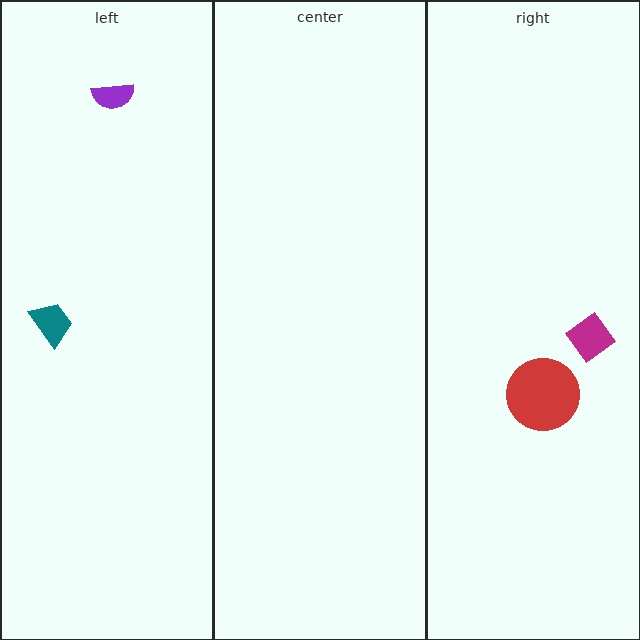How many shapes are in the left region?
2.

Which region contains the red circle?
The right region.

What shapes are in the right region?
The red circle, the magenta diamond.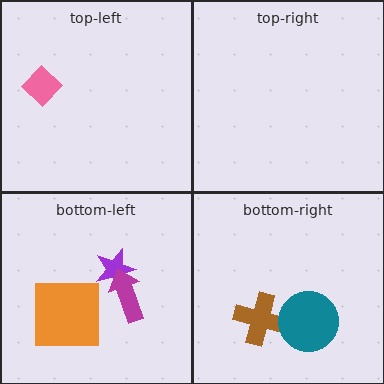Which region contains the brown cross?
The bottom-right region.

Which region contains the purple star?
The bottom-left region.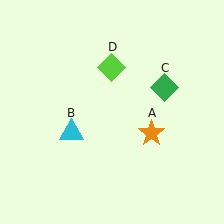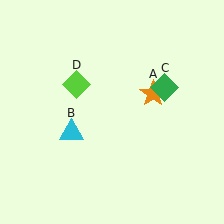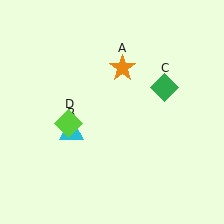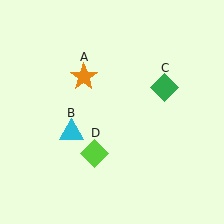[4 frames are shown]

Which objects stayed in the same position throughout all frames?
Cyan triangle (object B) and green diamond (object C) remained stationary.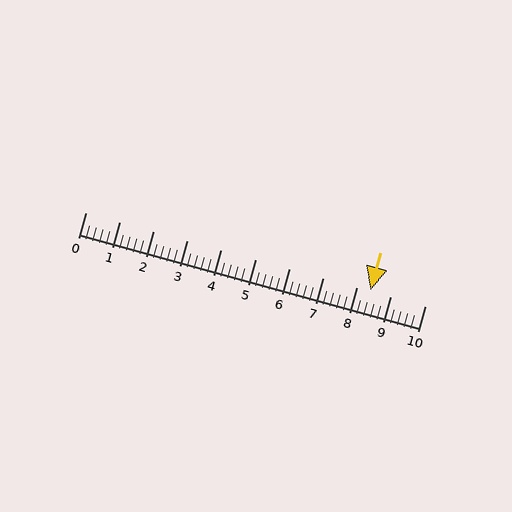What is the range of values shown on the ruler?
The ruler shows values from 0 to 10.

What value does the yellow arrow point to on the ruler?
The yellow arrow points to approximately 8.4.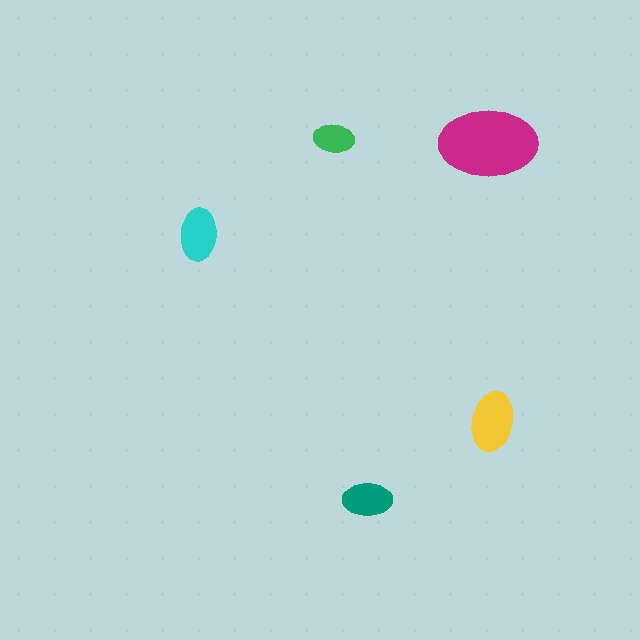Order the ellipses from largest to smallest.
the magenta one, the yellow one, the cyan one, the teal one, the green one.